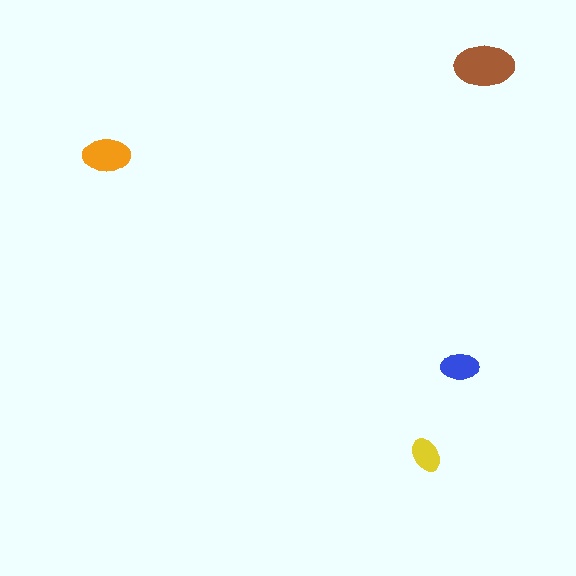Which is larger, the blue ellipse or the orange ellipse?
The orange one.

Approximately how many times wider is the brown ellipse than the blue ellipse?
About 1.5 times wider.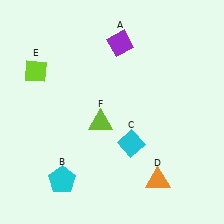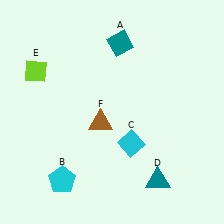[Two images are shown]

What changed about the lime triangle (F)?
In Image 1, F is lime. In Image 2, it changed to brown.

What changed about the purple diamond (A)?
In Image 1, A is purple. In Image 2, it changed to teal.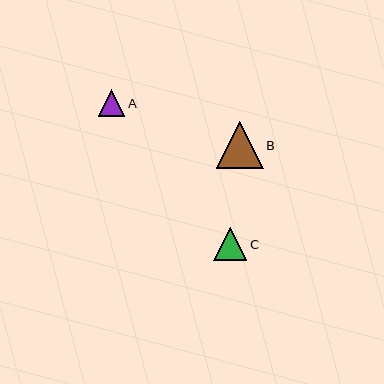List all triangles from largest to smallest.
From largest to smallest: B, C, A.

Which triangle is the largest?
Triangle B is the largest with a size of approximately 47 pixels.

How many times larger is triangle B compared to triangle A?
Triangle B is approximately 1.7 times the size of triangle A.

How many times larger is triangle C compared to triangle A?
Triangle C is approximately 1.2 times the size of triangle A.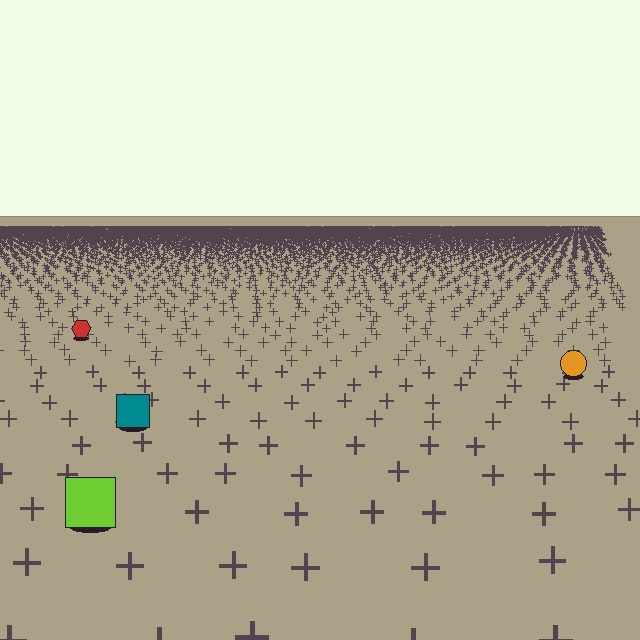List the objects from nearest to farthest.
From nearest to farthest: the lime square, the teal square, the orange circle, the red hexagon.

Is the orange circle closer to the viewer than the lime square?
No. The lime square is closer — you can tell from the texture gradient: the ground texture is coarser near it.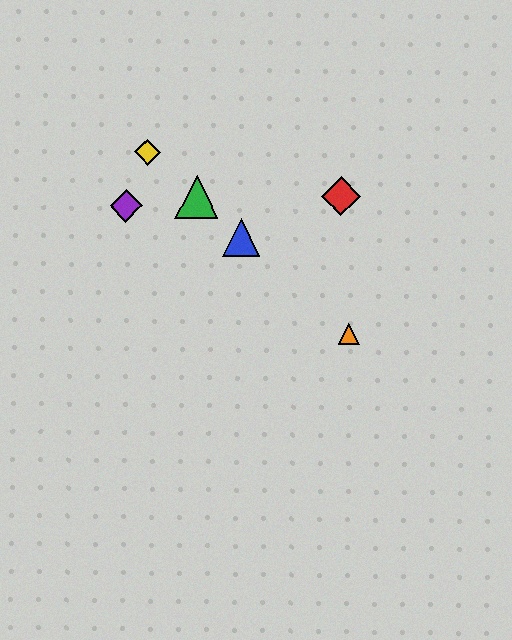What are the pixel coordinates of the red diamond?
The red diamond is at (341, 196).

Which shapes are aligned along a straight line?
The blue triangle, the green triangle, the yellow diamond, the orange triangle are aligned along a straight line.